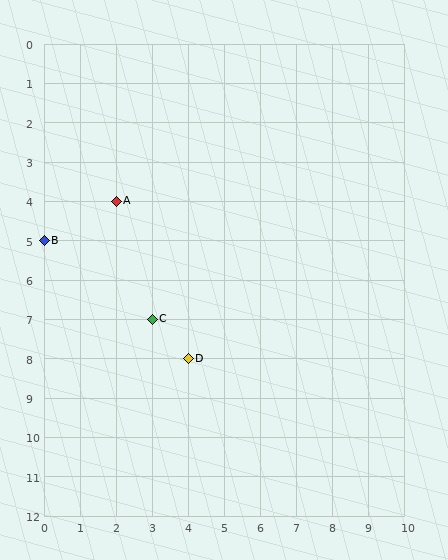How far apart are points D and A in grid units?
Points D and A are 2 columns and 4 rows apart (about 4.5 grid units diagonally).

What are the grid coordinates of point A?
Point A is at grid coordinates (2, 4).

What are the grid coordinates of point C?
Point C is at grid coordinates (3, 7).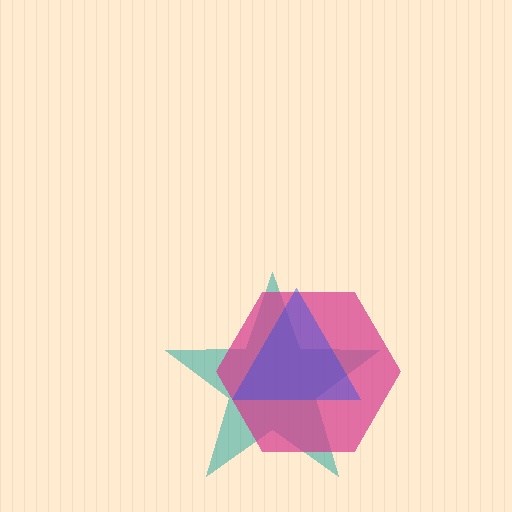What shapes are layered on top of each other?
The layered shapes are: a teal star, a magenta hexagon, a blue triangle.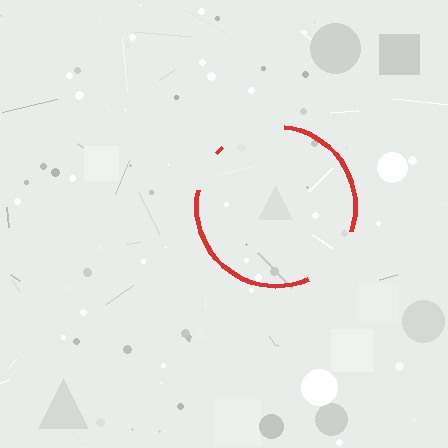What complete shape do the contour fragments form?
The contour fragments form a circle.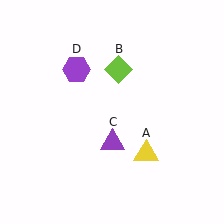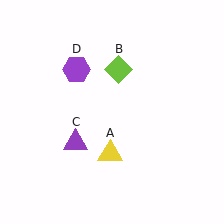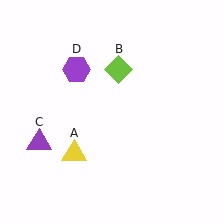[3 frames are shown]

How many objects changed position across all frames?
2 objects changed position: yellow triangle (object A), purple triangle (object C).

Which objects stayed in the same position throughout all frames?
Lime diamond (object B) and purple hexagon (object D) remained stationary.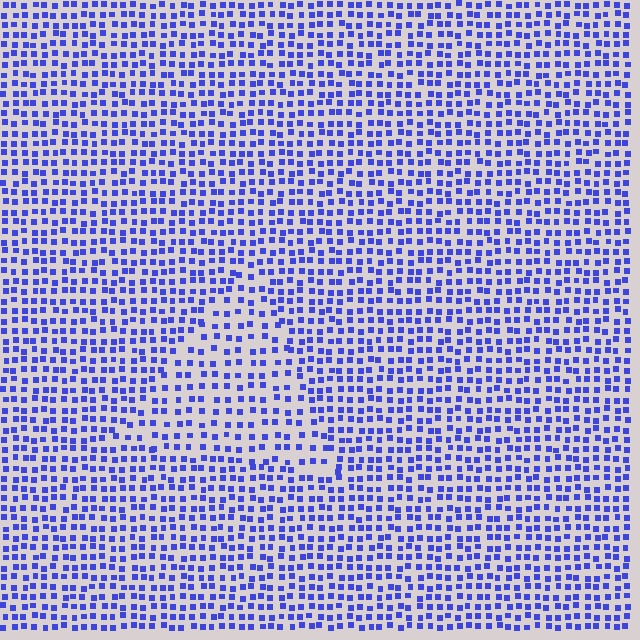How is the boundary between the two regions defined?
The boundary is defined by a change in element density (approximately 1.5x ratio). All elements are the same color, size, and shape.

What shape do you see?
I see a triangle.